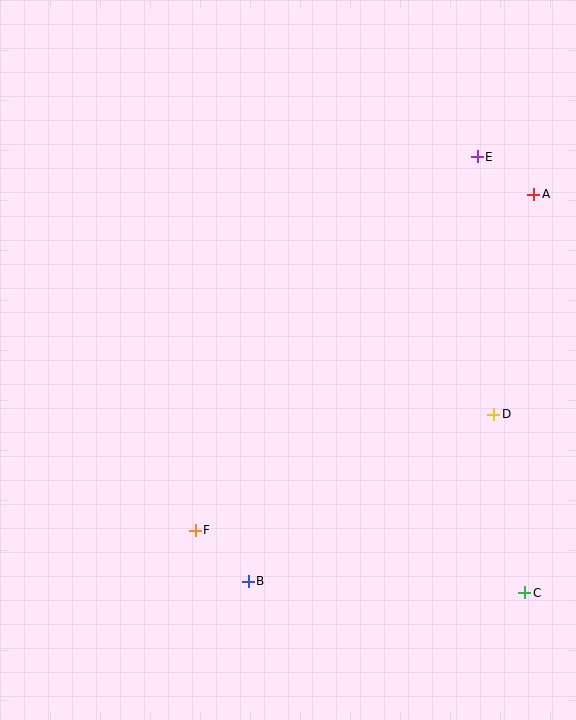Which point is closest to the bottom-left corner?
Point F is closest to the bottom-left corner.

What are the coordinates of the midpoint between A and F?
The midpoint between A and F is at (364, 362).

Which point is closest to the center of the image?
Point F at (195, 530) is closest to the center.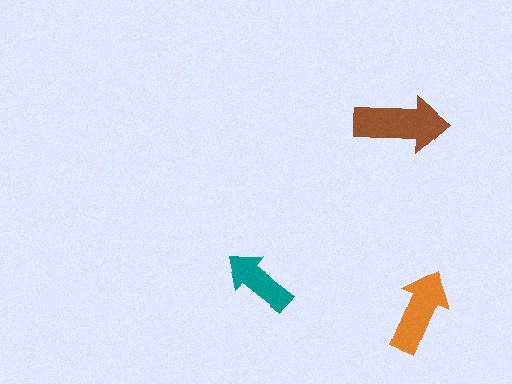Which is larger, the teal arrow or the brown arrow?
The brown one.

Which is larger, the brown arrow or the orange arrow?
The brown one.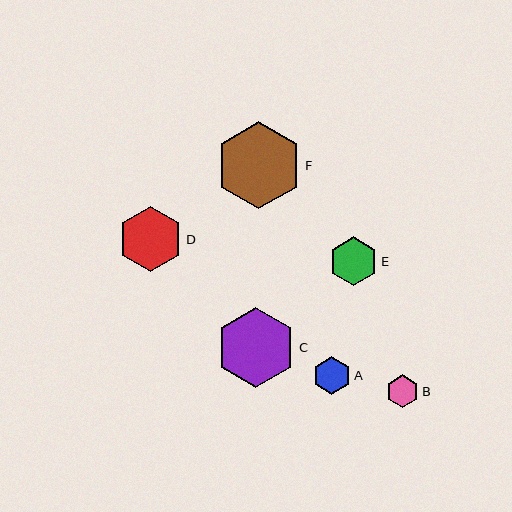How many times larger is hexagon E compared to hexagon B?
Hexagon E is approximately 1.5 times the size of hexagon B.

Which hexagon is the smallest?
Hexagon B is the smallest with a size of approximately 33 pixels.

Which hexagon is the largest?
Hexagon F is the largest with a size of approximately 87 pixels.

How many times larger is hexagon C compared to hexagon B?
Hexagon C is approximately 2.4 times the size of hexagon B.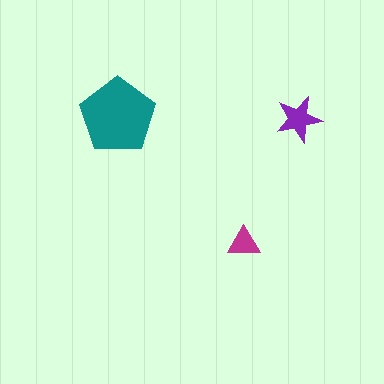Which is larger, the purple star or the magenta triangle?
The purple star.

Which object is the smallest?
The magenta triangle.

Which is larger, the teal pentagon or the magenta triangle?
The teal pentagon.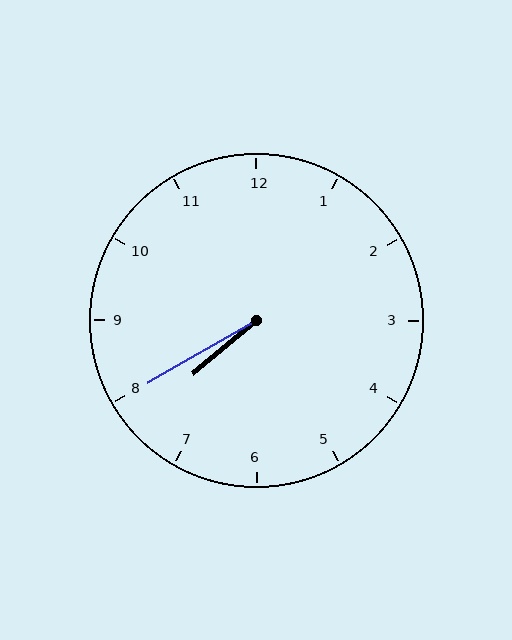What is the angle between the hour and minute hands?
Approximately 10 degrees.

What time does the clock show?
7:40.